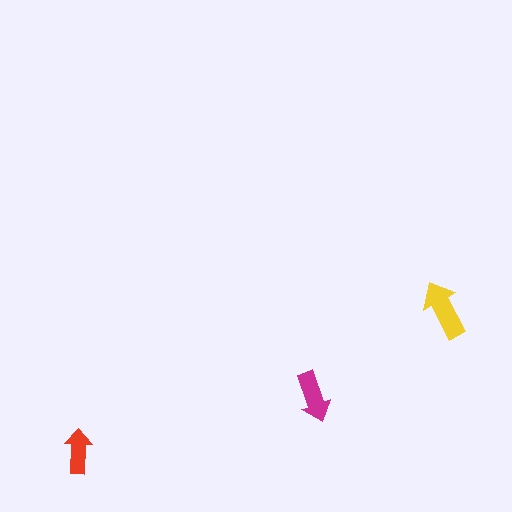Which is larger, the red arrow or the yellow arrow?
The yellow one.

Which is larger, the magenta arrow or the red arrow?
The magenta one.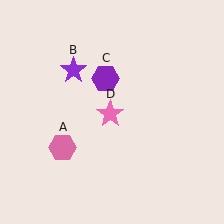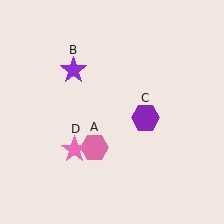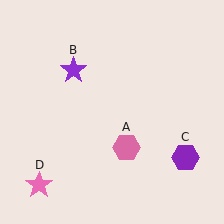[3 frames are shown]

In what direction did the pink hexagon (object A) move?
The pink hexagon (object A) moved right.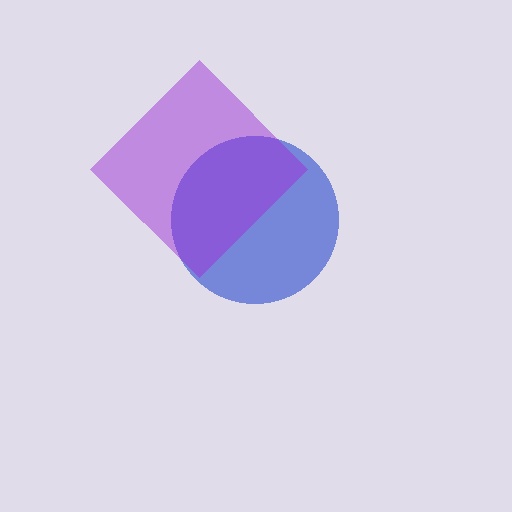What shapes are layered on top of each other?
The layered shapes are: a blue circle, a purple diamond.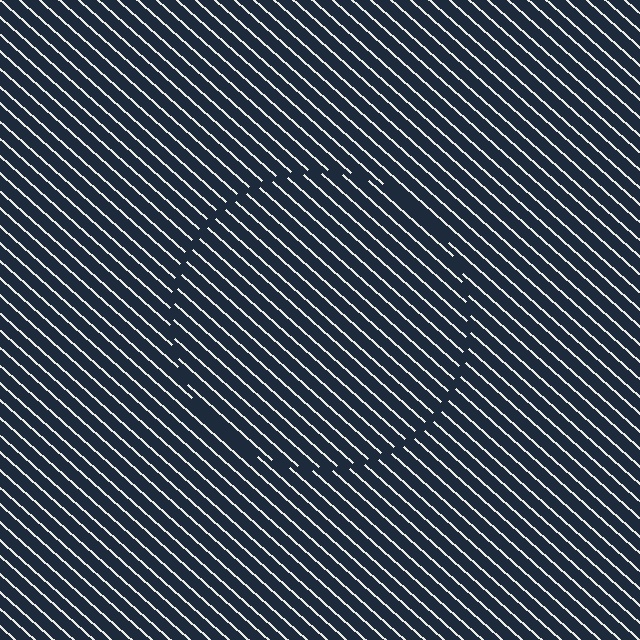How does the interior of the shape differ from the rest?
The interior of the shape contains the same grating, shifted by half a period — the contour is defined by the phase discontinuity where line-ends from the inner and outer gratings abut.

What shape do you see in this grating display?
An illusory circle. The interior of the shape contains the same grating, shifted by half a period — the contour is defined by the phase discontinuity where line-ends from the inner and outer gratings abut.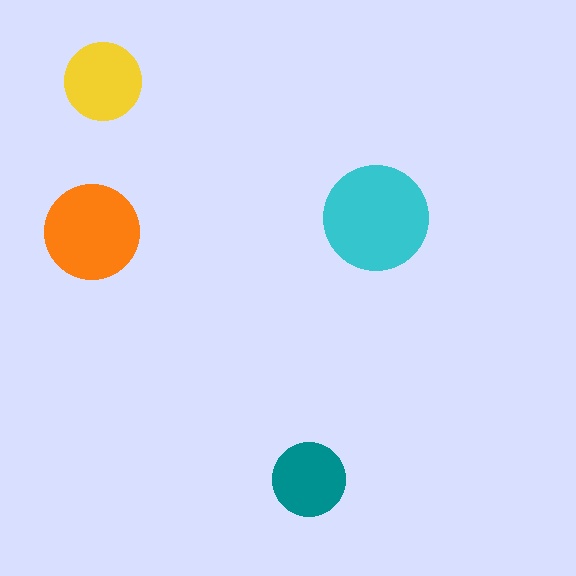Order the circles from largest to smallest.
the cyan one, the orange one, the yellow one, the teal one.